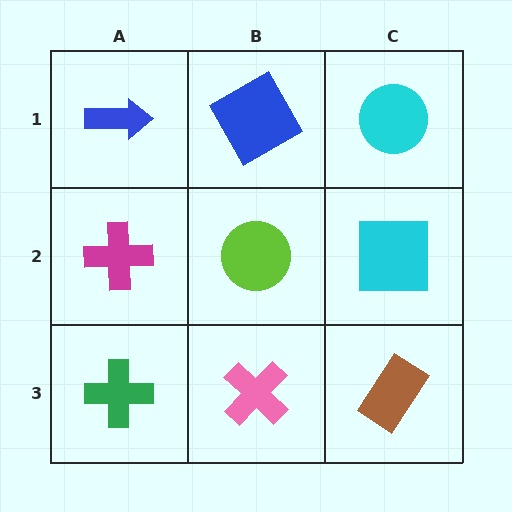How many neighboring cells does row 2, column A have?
3.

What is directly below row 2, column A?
A green cross.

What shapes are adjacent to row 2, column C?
A cyan circle (row 1, column C), a brown rectangle (row 3, column C), a lime circle (row 2, column B).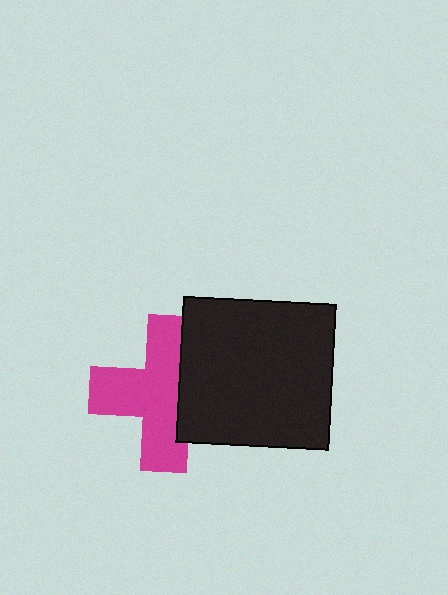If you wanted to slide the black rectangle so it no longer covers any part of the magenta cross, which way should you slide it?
Slide it right — that is the most direct way to separate the two shapes.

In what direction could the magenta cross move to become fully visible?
The magenta cross could move left. That would shift it out from behind the black rectangle entirely.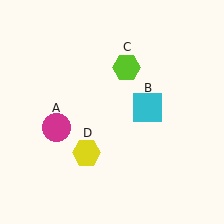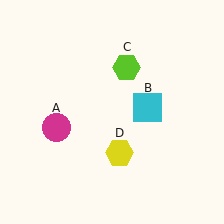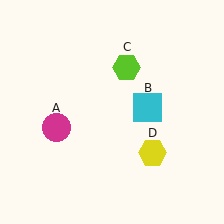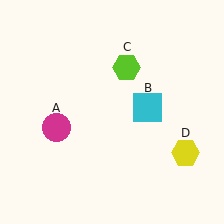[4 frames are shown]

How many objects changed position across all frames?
1 object changed position: yellow hexagon (object D).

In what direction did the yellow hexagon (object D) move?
The yellow hexagon (object D) moved right.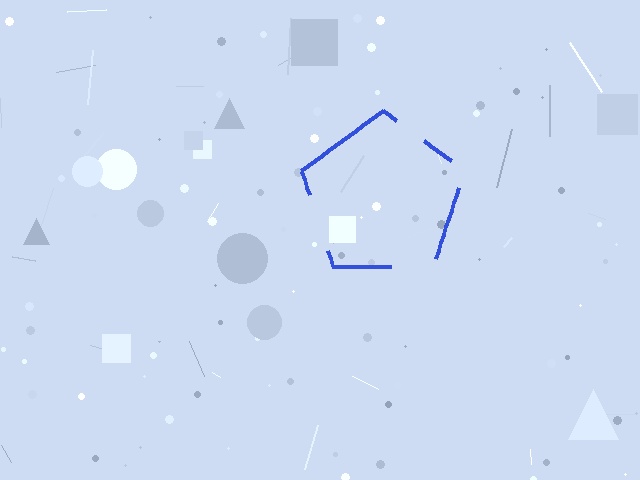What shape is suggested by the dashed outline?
The dashed outline suggests a pentagon.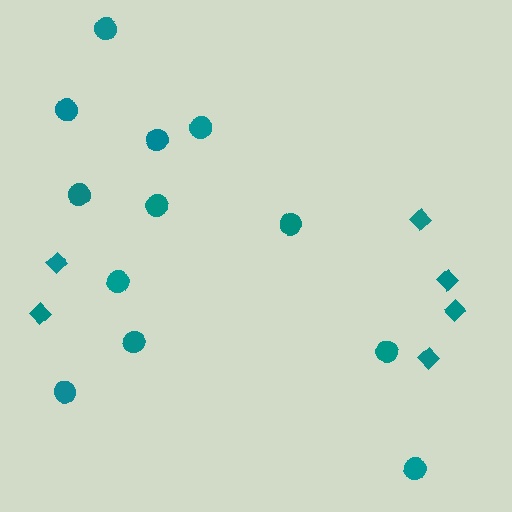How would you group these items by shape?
There are 2 groups: one group of circles (12) and one group of diamonds (6).